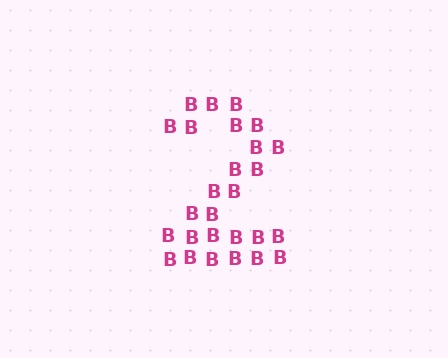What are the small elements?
The small elements are letter B's.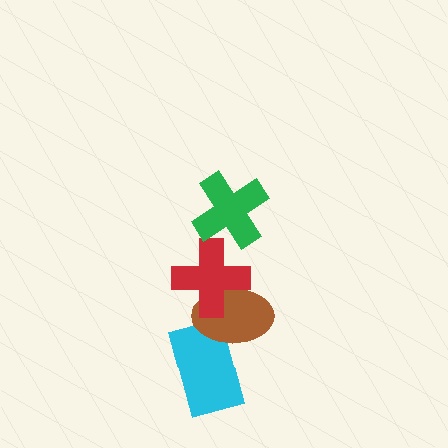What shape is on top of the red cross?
The green cross is on top of the red cross.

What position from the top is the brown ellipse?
The brown ellipse is 3rd from the top.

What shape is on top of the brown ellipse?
The red cross is on top of the brown ellipse.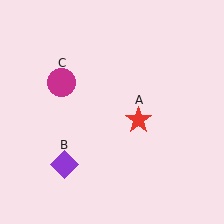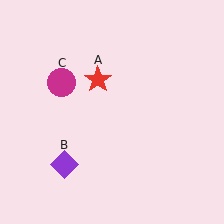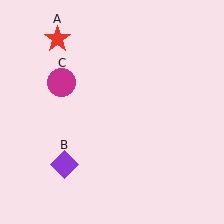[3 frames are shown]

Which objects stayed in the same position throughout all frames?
Purple diamond (object B) and magenta circle (object C) remained stationary.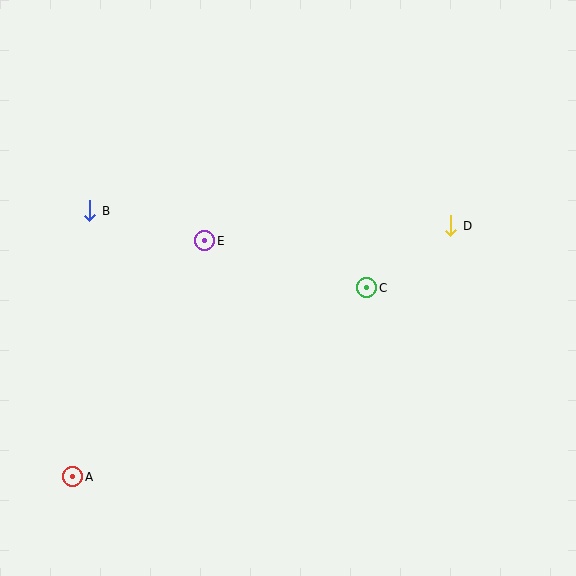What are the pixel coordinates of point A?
Point A is at (73, 477).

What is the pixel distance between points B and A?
The distance between B and A is 267 pixels.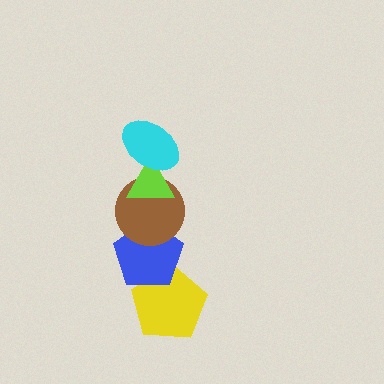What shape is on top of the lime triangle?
The cyan ellipse is on top of the lime triangle.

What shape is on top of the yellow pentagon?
The blue pentagon is on top of the yellow pentagon.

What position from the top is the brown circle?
The brown circle is 3rd from the top.